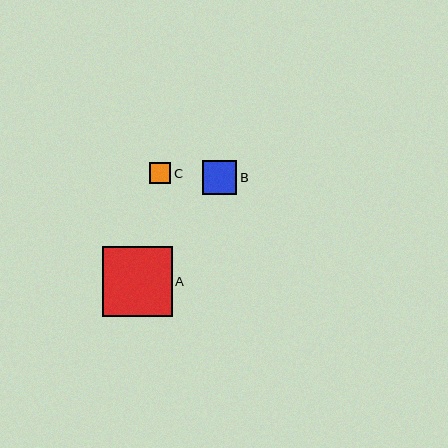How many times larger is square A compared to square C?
Square A is approximately 3.3 times the size of square C.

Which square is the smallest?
Square C is the smallest with a size of approximately 21 pixels.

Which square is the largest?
Square A is the largest with a size of approximately 70 pixels.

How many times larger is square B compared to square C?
Square B is approximately 1.6 times the size of square C.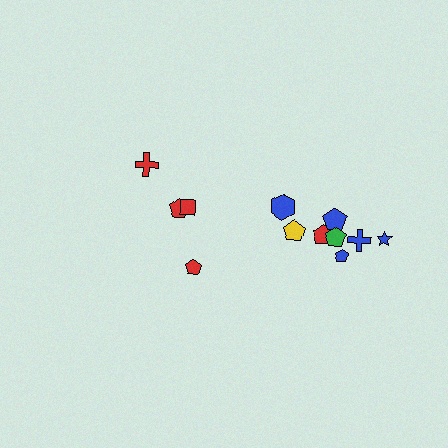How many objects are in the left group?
There are 4 objects.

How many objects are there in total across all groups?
There are 12 objects.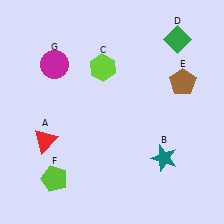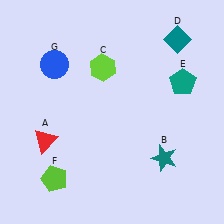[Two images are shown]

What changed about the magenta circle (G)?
In Image 1, G is magenta. In Image 2, it changed to blue.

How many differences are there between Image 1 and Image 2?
There are 3 differences between the two images.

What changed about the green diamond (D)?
In Image 1, D is green. In Image 2, it changed to teal.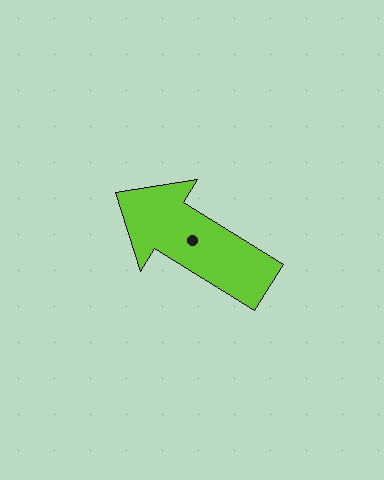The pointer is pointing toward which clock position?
Roughly 10 o'clock.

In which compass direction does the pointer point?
Northwest.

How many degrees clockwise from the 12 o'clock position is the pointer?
Approximately 302 degrees.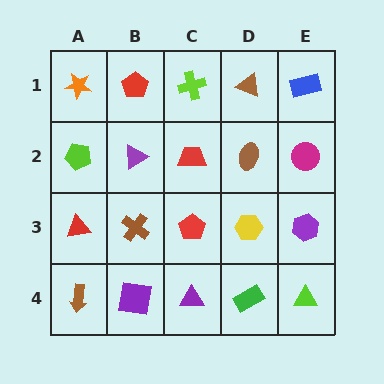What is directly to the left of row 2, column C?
A purple triangle.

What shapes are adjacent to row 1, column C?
A red trapezoid (row 2, column C), a red pentagon (row 1, column B), a brown triangle (row 1, column D).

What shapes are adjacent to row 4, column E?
A purple hexagon (row 3, column E), a green rectangle (row 4, column D).